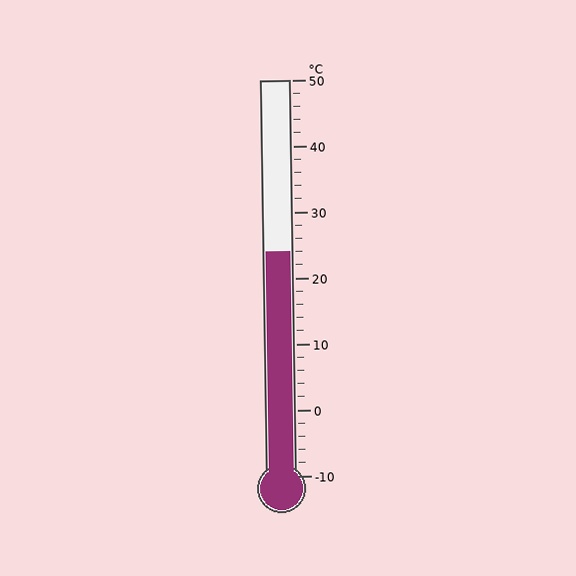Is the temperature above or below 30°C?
The temperature is below 30°C.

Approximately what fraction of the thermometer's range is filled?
The thermometer is filled to approximately 55% of its range.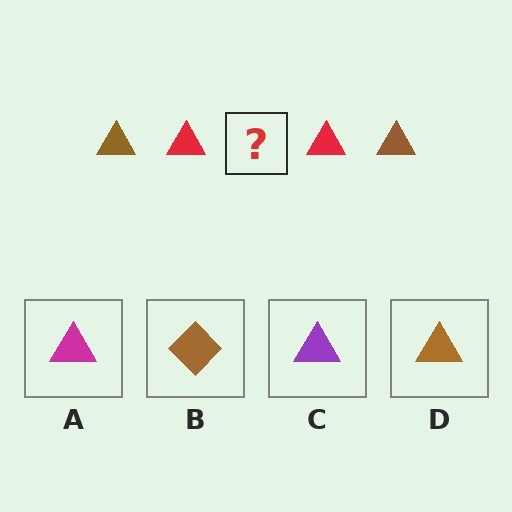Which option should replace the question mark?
Option D.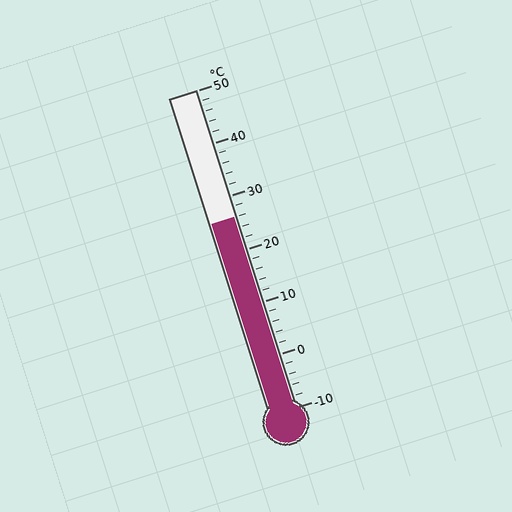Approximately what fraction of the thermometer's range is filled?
The thermometer is filled to approximately 60% of its range.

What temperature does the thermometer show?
The thermometer shows approximately 26°C.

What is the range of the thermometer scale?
The thermometer scale ranges from -10°C to 50°C.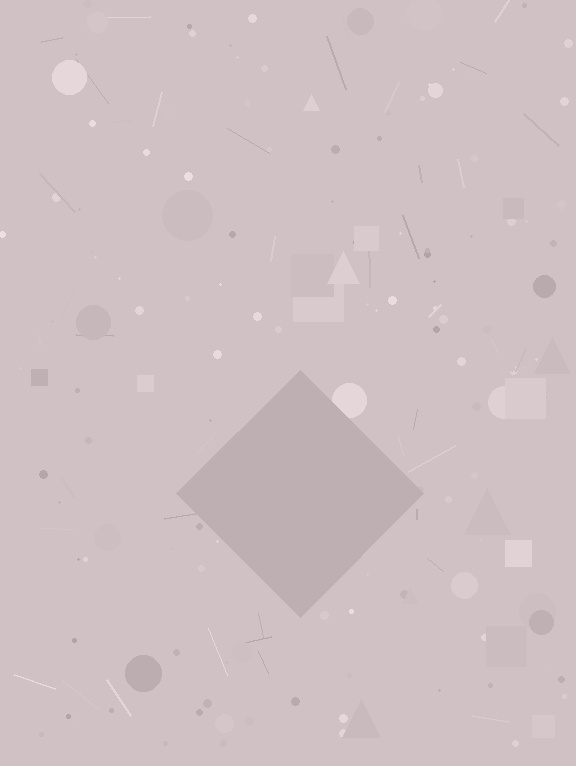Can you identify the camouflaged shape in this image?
The camouflaged shape is a diamond.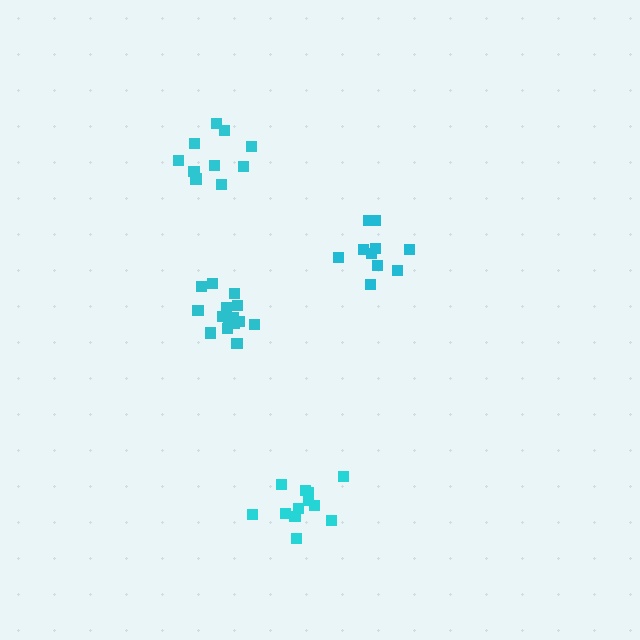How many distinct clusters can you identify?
There are 4 distinct clusters.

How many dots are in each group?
Group 1: 10 dots, Group 2: 15 dots, Group 3: 10 dots, Group 4: 12 dots (47 total).